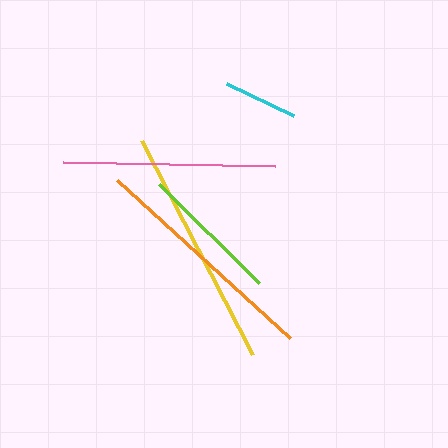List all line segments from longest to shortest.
From longest to shortest: yellow, orange, pink, lime, cyan.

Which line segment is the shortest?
The cyan line is the shortest at approximately 75 pixels.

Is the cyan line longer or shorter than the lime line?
The lime line is longer than the cyan line.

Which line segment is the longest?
The yellow line is the longest at approximately 241 pixels.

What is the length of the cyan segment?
The cyan segment is approximately 75 pixels long.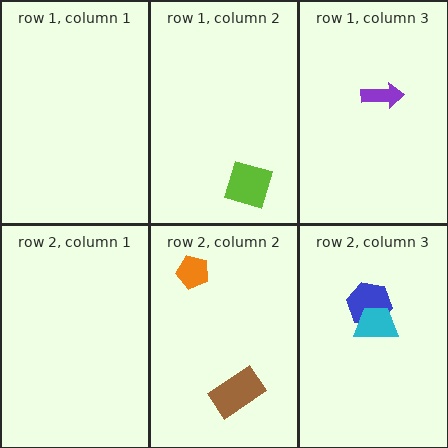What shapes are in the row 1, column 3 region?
The purple arrow.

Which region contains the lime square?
The row 1, column 2 region.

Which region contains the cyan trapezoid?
The row 2, column 3 region.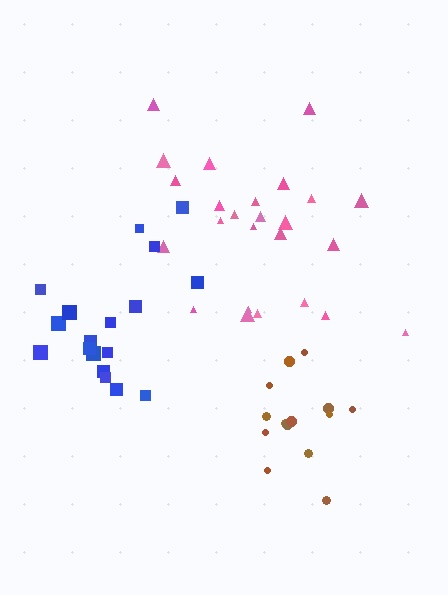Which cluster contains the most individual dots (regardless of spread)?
Pink (25).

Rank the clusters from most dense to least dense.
brown, pink, blue.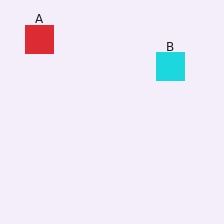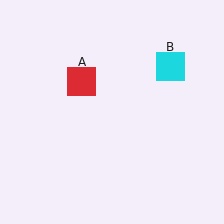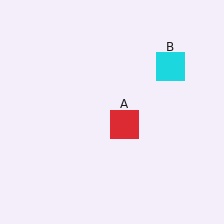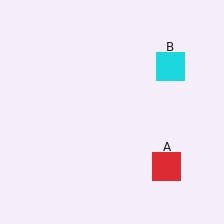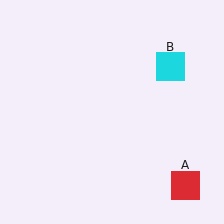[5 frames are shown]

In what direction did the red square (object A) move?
The red square (object A) moved down and to the right.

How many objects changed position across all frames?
1 object changed position: red square (object A).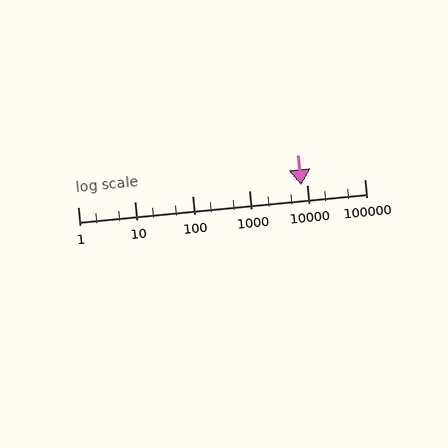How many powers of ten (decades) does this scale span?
The scale spans 5 decades, from 1 to 100000.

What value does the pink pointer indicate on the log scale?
The pointer indicates approximately 8000.